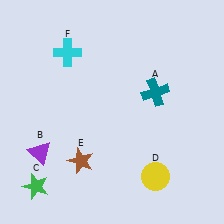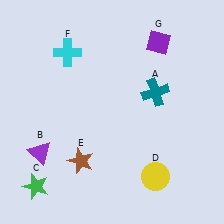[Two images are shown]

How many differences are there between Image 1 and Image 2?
There is 1 difference between the two images.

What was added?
A purple diamond (G) was added in Image 2.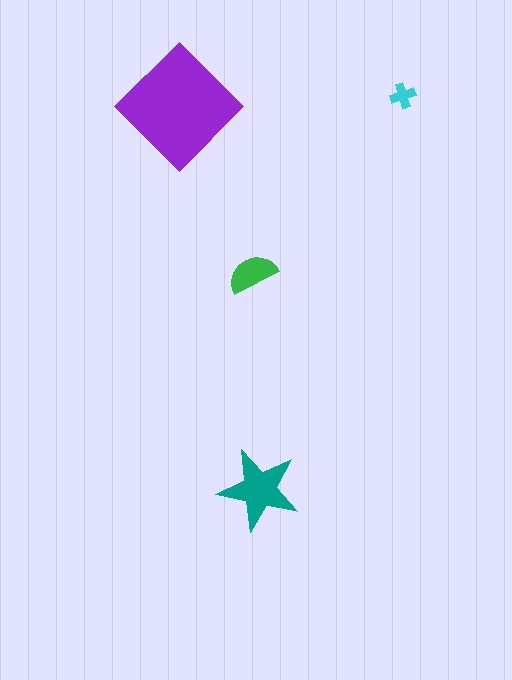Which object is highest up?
The cyan cross is topmost.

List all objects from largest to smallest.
The purple diamond, the teal star, the green semicircle, the cyan cross.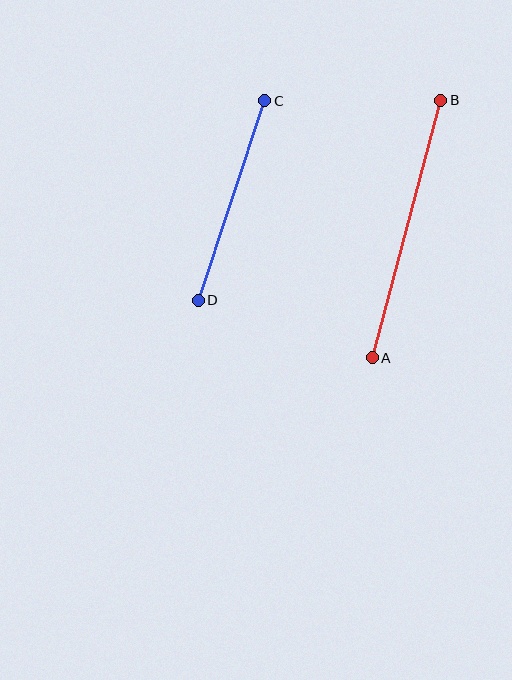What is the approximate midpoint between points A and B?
The midpoint is at approximately (406, 229) pixels.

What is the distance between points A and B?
The distance is approximately 267 pixels.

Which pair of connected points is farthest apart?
Points A and B are farthest apart.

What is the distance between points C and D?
The distance is approximately 210 pixels.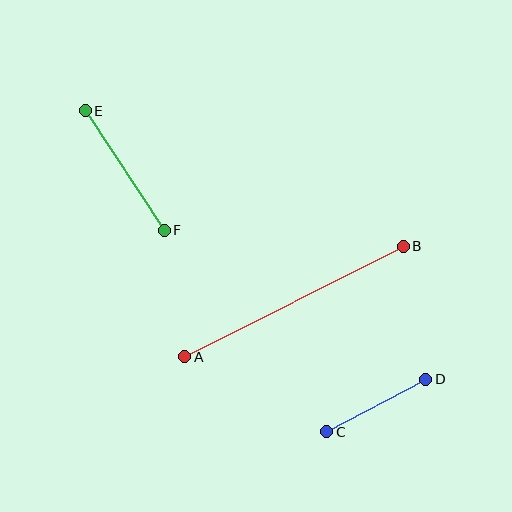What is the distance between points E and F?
The distance is approximately 143 pixels.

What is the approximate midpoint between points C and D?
The midpoint is at approximately (376, 406) pixels.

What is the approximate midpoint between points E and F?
The midpoint is at approximately (125, 170) pixels.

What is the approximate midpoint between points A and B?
The midpoint is at approximately (294, 302) pixels.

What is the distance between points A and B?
The distance is approximately 245 pixels.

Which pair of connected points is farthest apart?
Points A and B are farthest apart.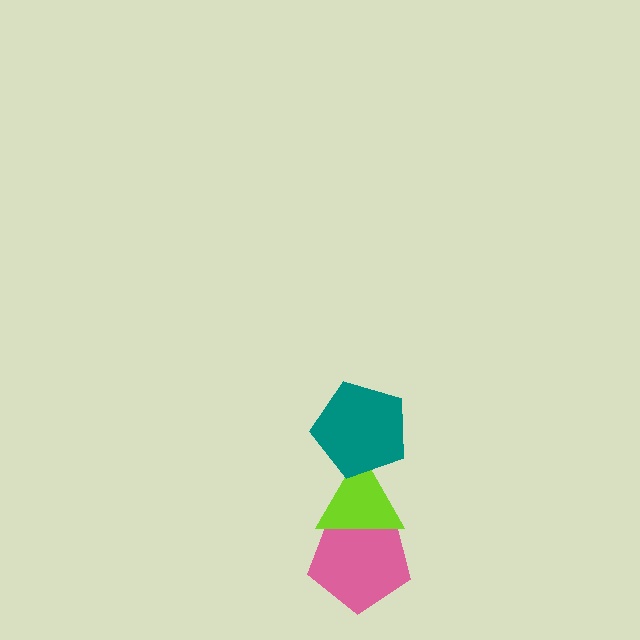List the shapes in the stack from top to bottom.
From top to bottom: the teal pentagon, the lime triangle, the pink pentagon.